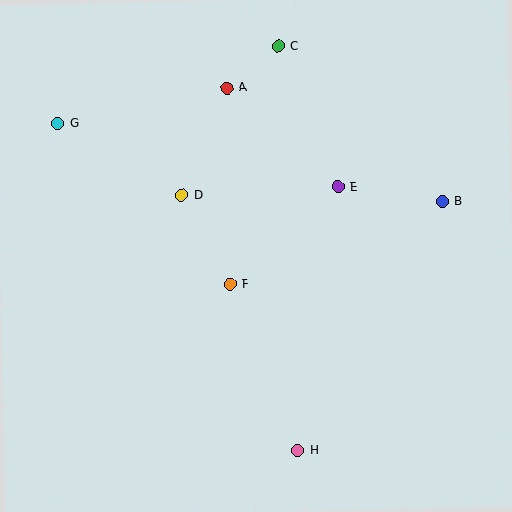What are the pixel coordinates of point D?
Point D is at (181, 195).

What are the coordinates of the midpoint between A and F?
The midpoint between A and F is at (228, 186).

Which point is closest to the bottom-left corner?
Point H is closest to the bottom-left corner.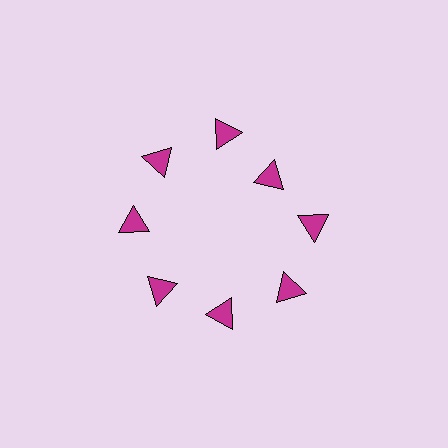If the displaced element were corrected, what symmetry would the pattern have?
It would have 8-fold rotational symmetry — the pattern would map onto itself every 45 degrees.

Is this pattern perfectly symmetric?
No. The 8 magenta triangles are arranged in a ring, but one element near the 2 o'clock position is pulled inward toward the center, breaking the 8-fold rotational symmetry.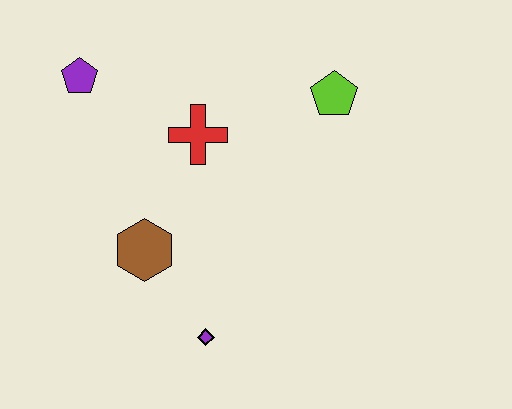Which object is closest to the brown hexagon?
The purple diamond is closest to the brown hexagon.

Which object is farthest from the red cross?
The purple diamond is farthest from the red cross.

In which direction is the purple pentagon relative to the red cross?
The purple pentagon is to the left of the red cross.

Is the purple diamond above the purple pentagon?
No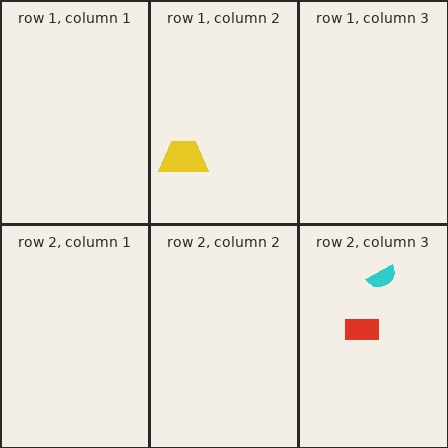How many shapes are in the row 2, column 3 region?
2.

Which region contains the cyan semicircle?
The row 2, column 3 region.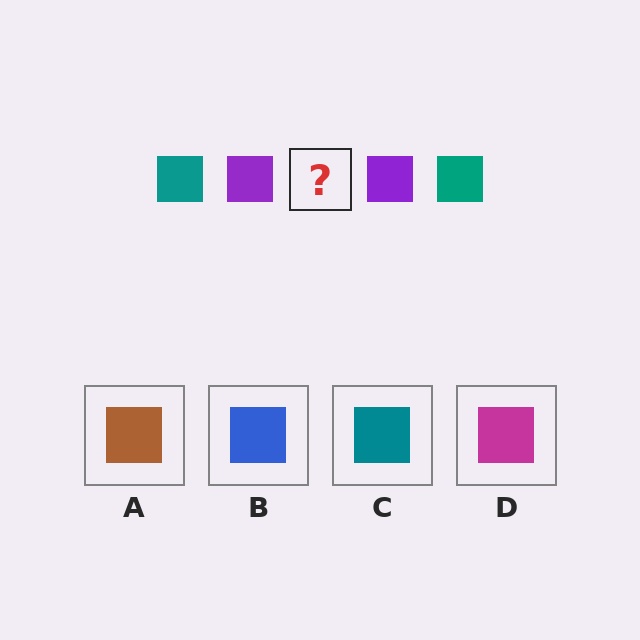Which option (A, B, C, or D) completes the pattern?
C.